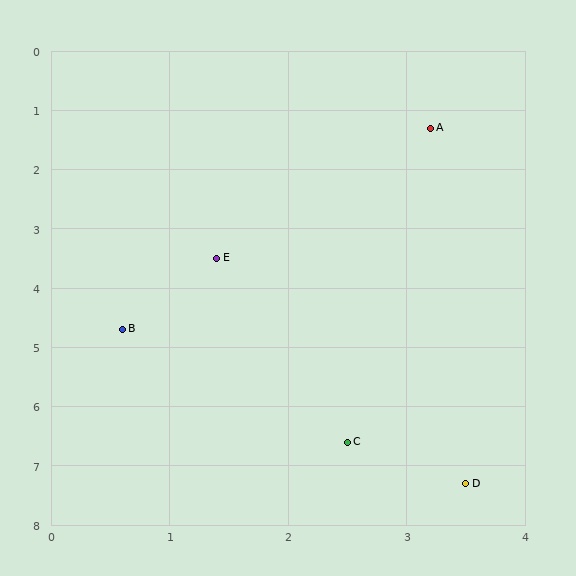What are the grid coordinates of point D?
Point D is at approximately (3.5, 7.3).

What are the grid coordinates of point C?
Point C is at approximately (2.5, 6.6).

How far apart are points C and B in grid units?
Points C and B are about 2.7 grid units apart.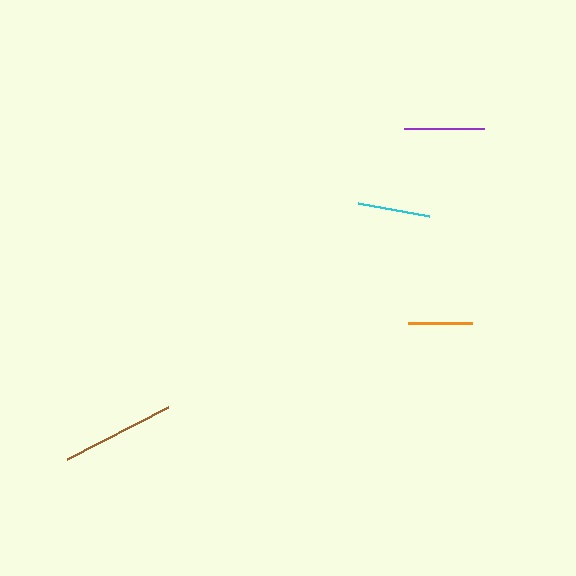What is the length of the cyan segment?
The cyan segment is approximately 72 pixels long.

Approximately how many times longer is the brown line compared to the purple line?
The brown line is approximately 1.4 times the length of the purple line.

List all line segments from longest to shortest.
From longest to shortest: brown, purple, cyan, orange.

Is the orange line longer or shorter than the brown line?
The brown line is longer than the orange line.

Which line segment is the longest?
The brown line is the longest at approximately 114 pixels.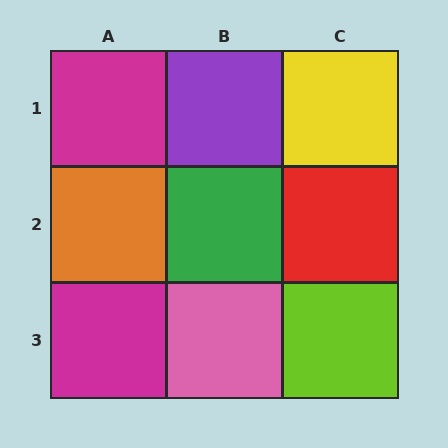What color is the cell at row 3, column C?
Lime.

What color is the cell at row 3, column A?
Magenta.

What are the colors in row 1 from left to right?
Magenta, purple, yellow.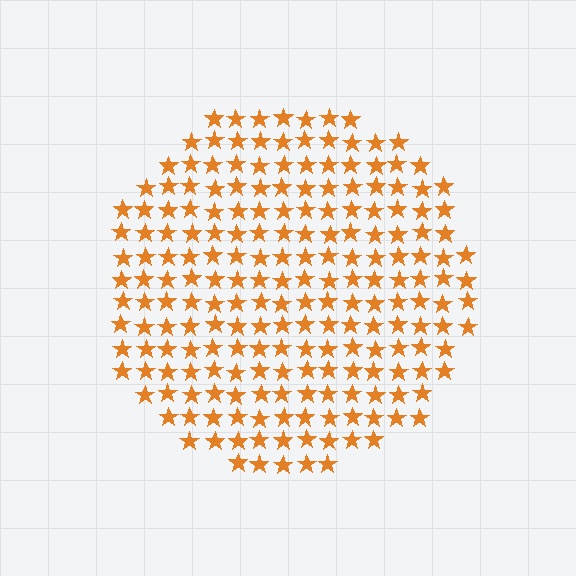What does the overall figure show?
The overall figure shows a circle.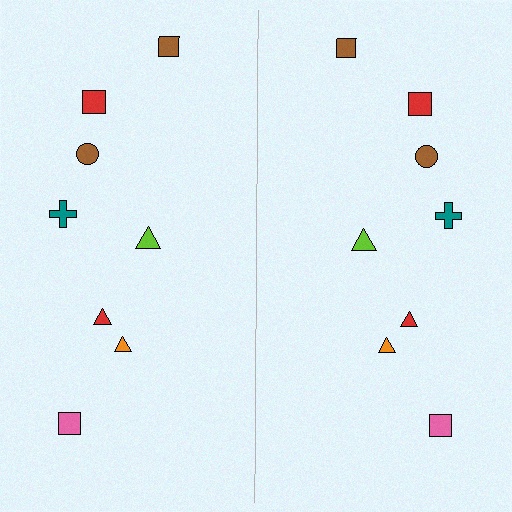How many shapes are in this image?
There are 16 shapes in this image.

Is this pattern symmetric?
Yes, this pattern has bilateral (reflection) symmetry.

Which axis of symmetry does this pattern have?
The pattern has a vertical axis of symmetry running through the center of the image.